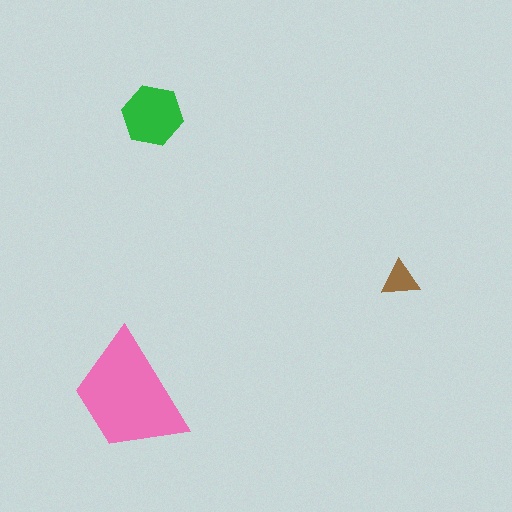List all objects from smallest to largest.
The brown triangle, the green hexagon, the pink trapezoid.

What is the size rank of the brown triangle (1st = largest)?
3rd.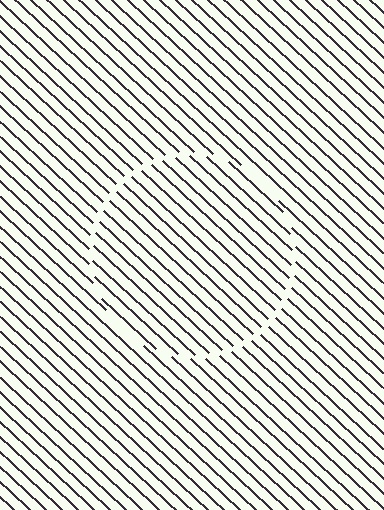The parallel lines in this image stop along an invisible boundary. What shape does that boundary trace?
An illusory circle. The interior of the shape contains the same grating, shifted by half a period — the contour is defined by the phase discontinuity where line-ends from the inner and outer gratings abut.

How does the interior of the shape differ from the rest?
The interior of the shape contains the same grating, shifted by half a period — the contour is defined by the phase discontinuity where line-ends from the inner and outer gratings abut.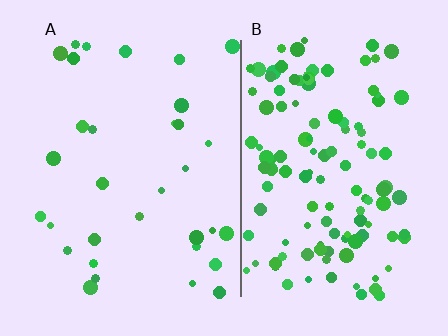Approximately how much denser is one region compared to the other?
Approximately 3.9× — region B over region A.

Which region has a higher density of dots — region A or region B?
B (the right).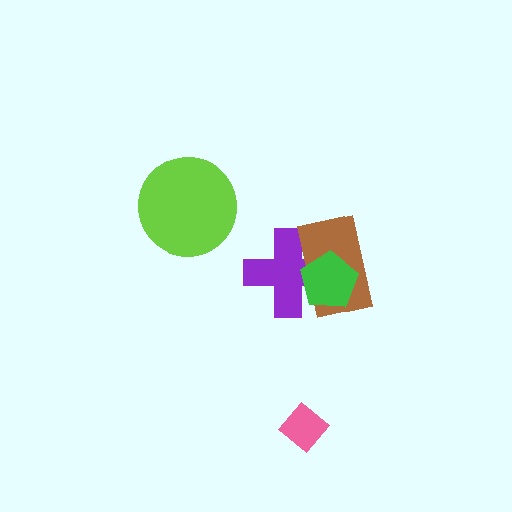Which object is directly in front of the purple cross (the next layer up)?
The brown rectangle is directly in front of the purple cross.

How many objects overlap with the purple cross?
2 objects overlap with the purple cross.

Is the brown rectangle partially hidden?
Yes, it is partially covered by another shape.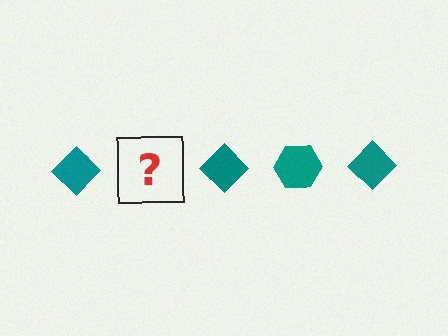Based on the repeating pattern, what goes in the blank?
The blank should be a teal hexagon.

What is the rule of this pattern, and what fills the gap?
The rule is that the pattern cycles through diamond, hexagon shapes in teal. The gap should be filled with a teal hexagon.